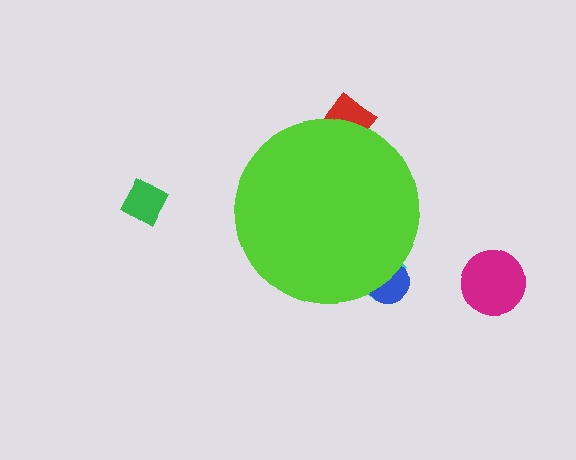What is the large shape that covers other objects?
A lime circle.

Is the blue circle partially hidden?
Yes, the blue circle is partially hidden behind the lime circle.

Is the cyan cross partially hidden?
Yes, the cyan cross is partially hidden behind the lime circle.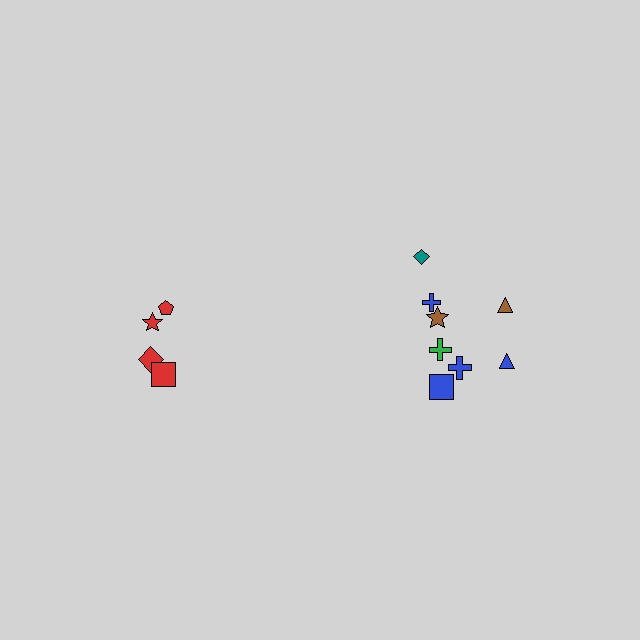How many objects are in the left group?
There are 4 objects.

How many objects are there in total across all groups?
There are 12 objects.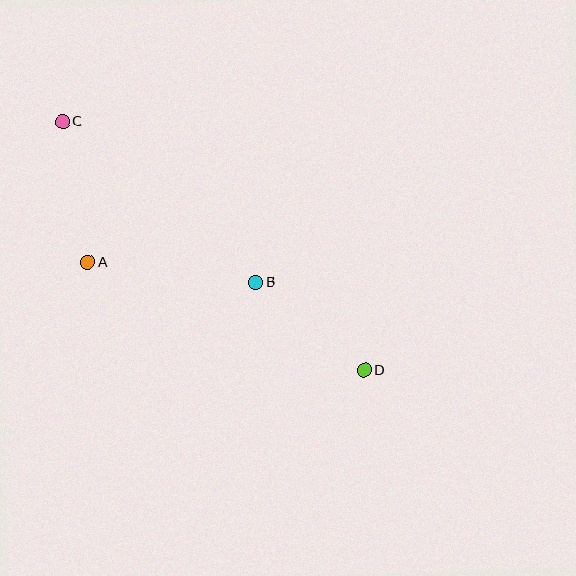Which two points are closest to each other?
Points B and D are closest to each other.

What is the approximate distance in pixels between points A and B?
The distance between A and B is approximately 169 pixels.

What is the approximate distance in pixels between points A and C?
The distance between A and C is approximately 143 pixels.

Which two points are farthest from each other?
Points C and D are farthest from each other.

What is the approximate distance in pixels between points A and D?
The distance between A and D is approximately 297 pixels.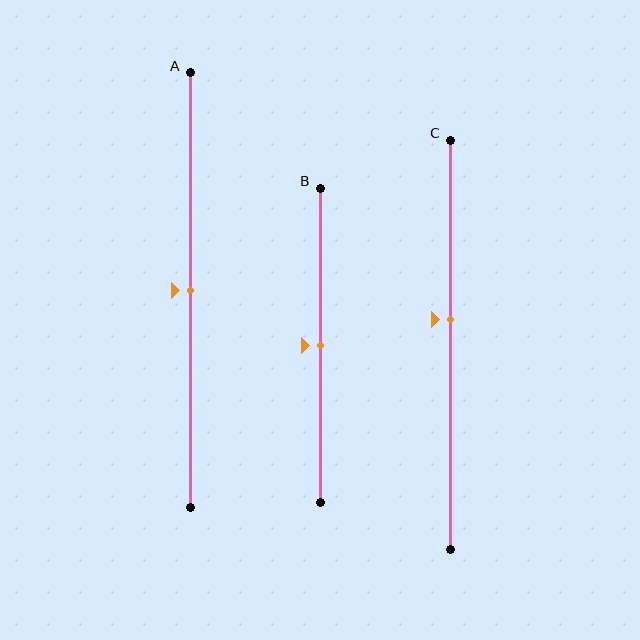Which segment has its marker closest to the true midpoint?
Segment A has its marker closest to the true midpoint.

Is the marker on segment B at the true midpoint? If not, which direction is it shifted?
Yes, the marker on segment B is at the true midpoint.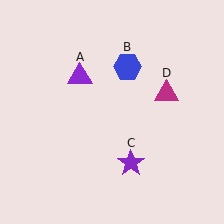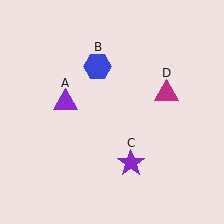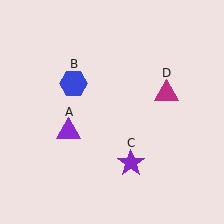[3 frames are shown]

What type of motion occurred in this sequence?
The purple triangle (object A), blue hexagon (object B) rotated counterclockwise around the center of the scene.